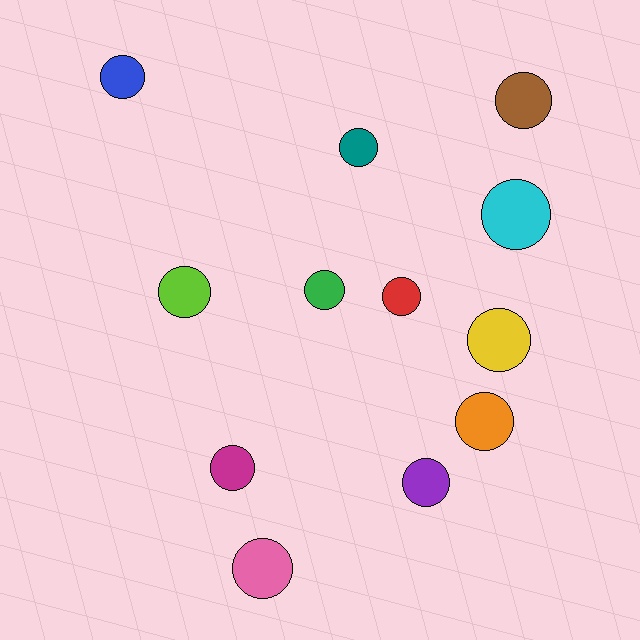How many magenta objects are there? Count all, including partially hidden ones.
There is 1 magenta object.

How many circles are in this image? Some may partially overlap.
There are 12 circles.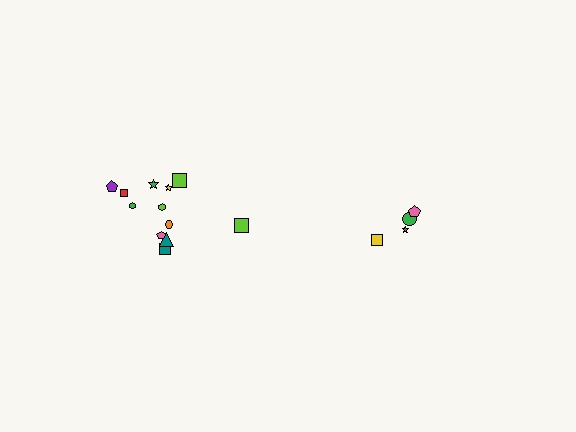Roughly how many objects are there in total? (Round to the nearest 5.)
Roughly 15 objects in total.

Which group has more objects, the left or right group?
The left group.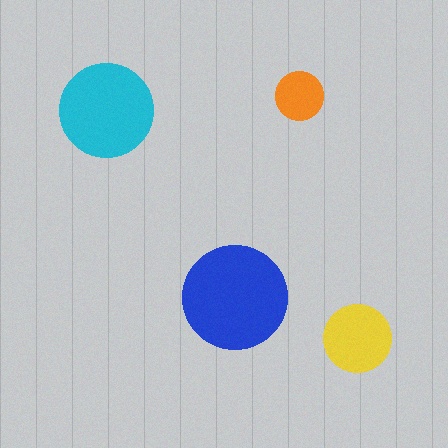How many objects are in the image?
There are 4 objects in the image.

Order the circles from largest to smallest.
the blue one, the cyan one, the yellow one, the orange one.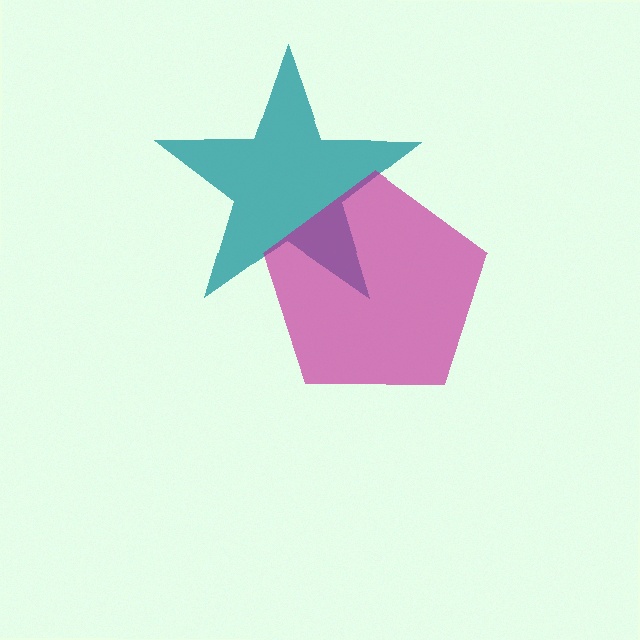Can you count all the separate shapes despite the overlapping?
Yes, there are 2 separate shapes.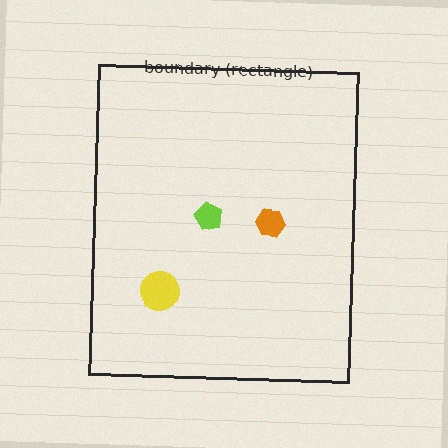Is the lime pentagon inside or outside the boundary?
Inside.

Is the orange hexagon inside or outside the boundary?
Inside.